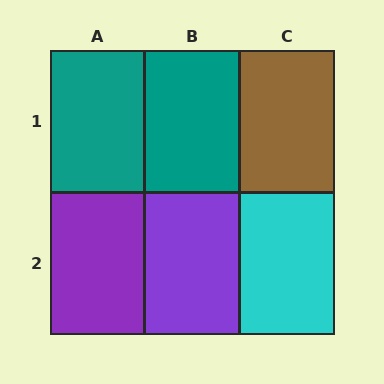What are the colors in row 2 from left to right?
Purple, purple, cyan.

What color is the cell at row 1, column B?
Teal.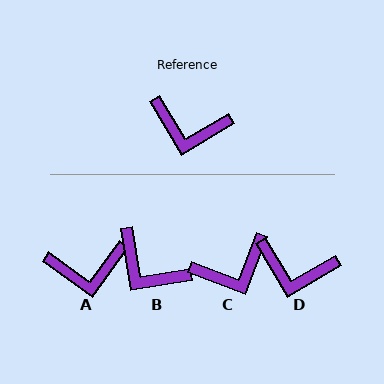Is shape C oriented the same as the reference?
No, it is off by about 38 degrees.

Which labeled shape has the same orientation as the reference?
D.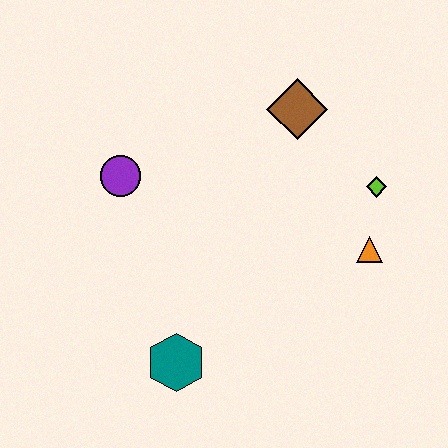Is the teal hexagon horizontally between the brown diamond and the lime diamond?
No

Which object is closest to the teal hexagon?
The purple circle is closest to the teal hexagon.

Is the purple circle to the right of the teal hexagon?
No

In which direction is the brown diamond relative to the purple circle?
The brown diamond is to the right of the purple circle.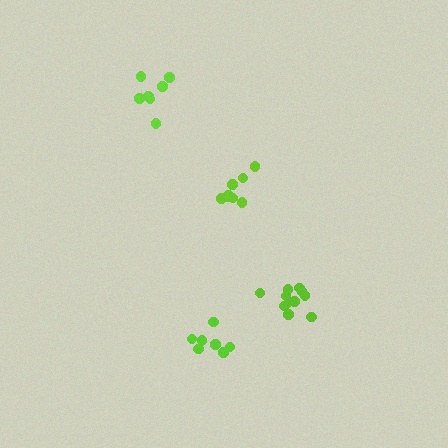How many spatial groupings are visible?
There are 4 spatial groupings.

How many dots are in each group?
Group 1: 7 dots, Group 2: 7 dots, Group 3: 11 dots, Group 4: 8 dots (33 total).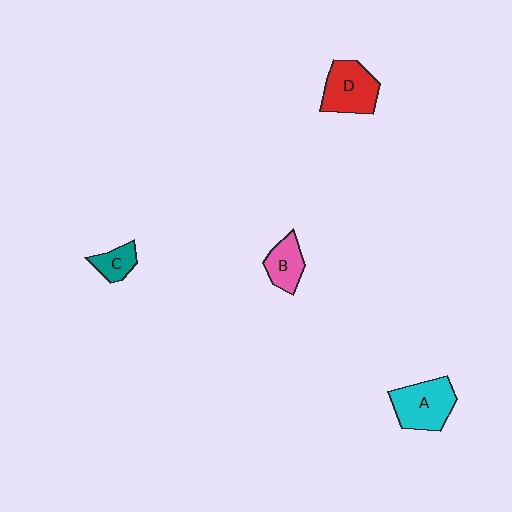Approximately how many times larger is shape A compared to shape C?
Approximately 2.2 times.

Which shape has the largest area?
Shape A (cyan).